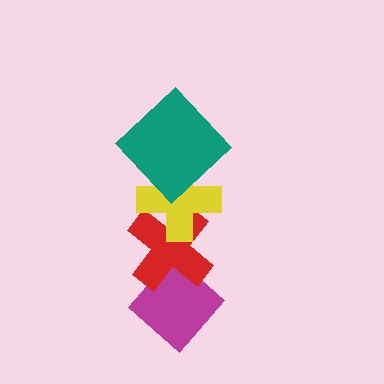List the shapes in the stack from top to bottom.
From top to bottom: the teal diamond, the yellow cross, the red cross, the magenta diamond.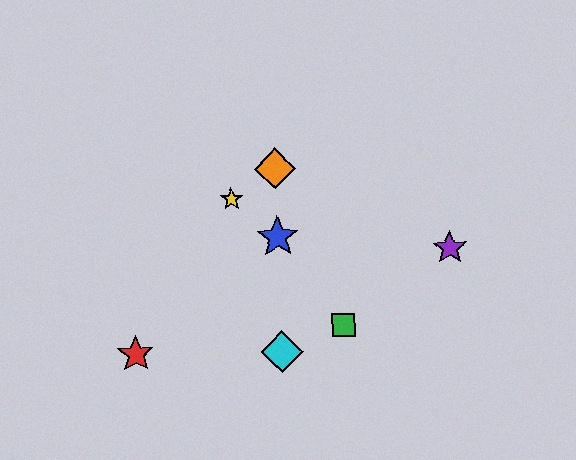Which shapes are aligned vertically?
The blue star, the orange diamond, the cyan diamond are aligned vertically.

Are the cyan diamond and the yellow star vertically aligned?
No, the cyan diamond is at x≈282 and the yellow star is at x≈232.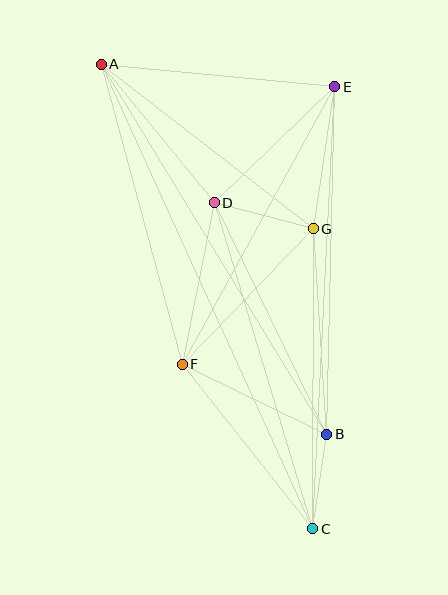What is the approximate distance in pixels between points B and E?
The distance between B and E is approximately 348 pixels.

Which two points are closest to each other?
Points B and C are closest to each other.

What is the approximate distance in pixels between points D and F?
The distance between D and F is approximately 165 pixels.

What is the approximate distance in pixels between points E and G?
The distance between E and G is approximately 144 pixels.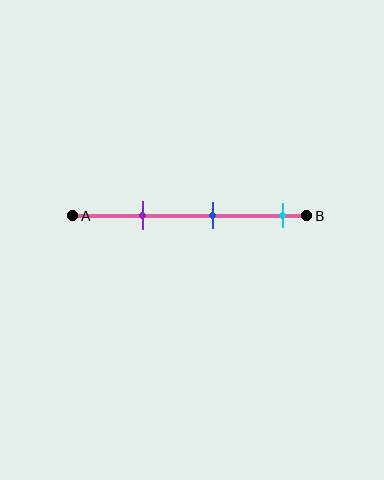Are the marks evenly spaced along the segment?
Yes, the marks are approximately evenly spaced.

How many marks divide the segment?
There are 3 marks dividing the segment.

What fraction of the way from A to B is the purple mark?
The purple mark is approximately 30% (0.3) of the way from A to B.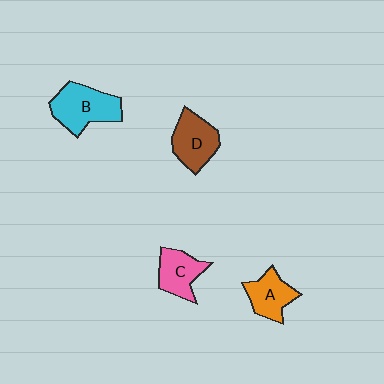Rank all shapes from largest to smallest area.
From largest to smallest: B (cyan), D (brown), C (pink), A (orange).